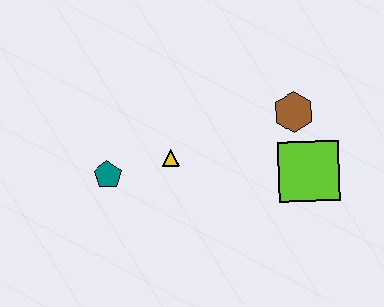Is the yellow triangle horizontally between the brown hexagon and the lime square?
No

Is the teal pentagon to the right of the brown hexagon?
No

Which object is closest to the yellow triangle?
The teal pentagon is closest to the yellow triangle.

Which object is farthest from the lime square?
The teal pentagon is farthest from the lime square.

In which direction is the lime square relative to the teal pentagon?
The lime square is to the right of the teal pentagon.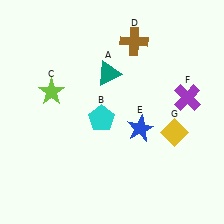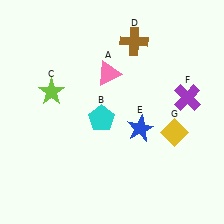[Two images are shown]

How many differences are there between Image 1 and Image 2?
There is 1 difference between the two images.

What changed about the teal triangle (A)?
In Image 1, A is teal. In Image 2, it changed to pink.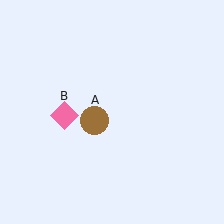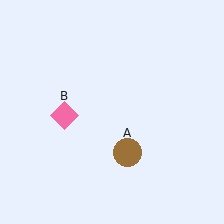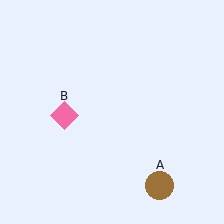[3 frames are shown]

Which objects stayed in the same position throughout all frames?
Pink diamond (object B) remained stationary.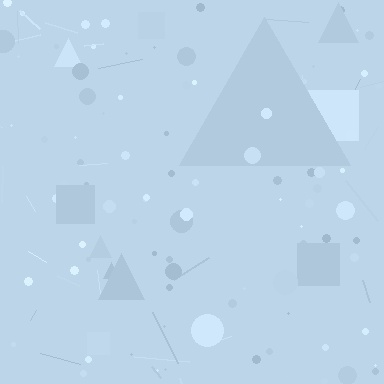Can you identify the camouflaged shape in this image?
The camouflaged shape is a triangle.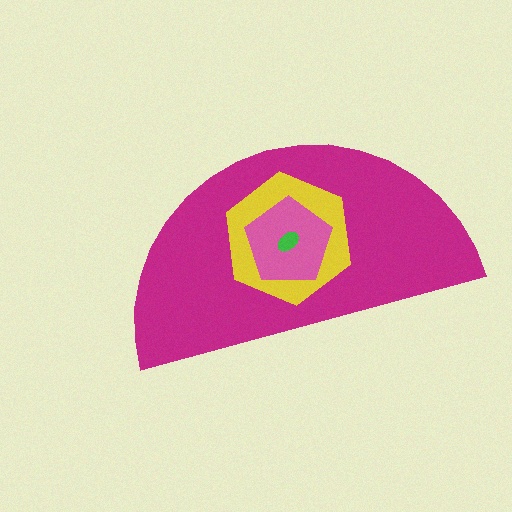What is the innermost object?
The green ellipse.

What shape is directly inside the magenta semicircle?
The yellow hexagon.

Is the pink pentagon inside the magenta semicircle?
Yes.